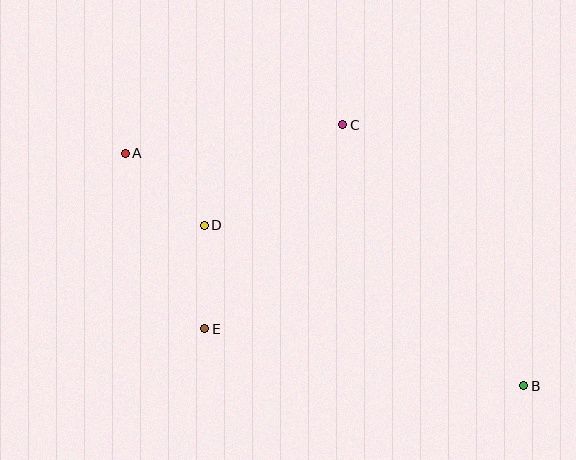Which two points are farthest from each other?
Points A and B are farthest from each other.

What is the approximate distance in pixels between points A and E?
The distance between A and E is approximately 193 pixels.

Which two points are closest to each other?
Points D and E are closest to each other.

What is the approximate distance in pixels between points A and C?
The distance between A and C is approximately 219 pixels.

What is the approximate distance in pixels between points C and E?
The distance between C and E is approximately 246 pixels.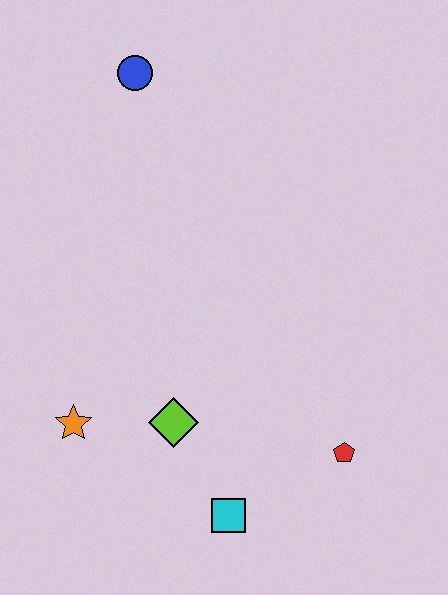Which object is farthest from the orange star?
The blue circle is farthest from the orange star.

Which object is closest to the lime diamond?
The orange star is closest to the lime diamond.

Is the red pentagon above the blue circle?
No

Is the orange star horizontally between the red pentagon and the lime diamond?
No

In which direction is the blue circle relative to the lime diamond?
The blue circle is above the lime diamond.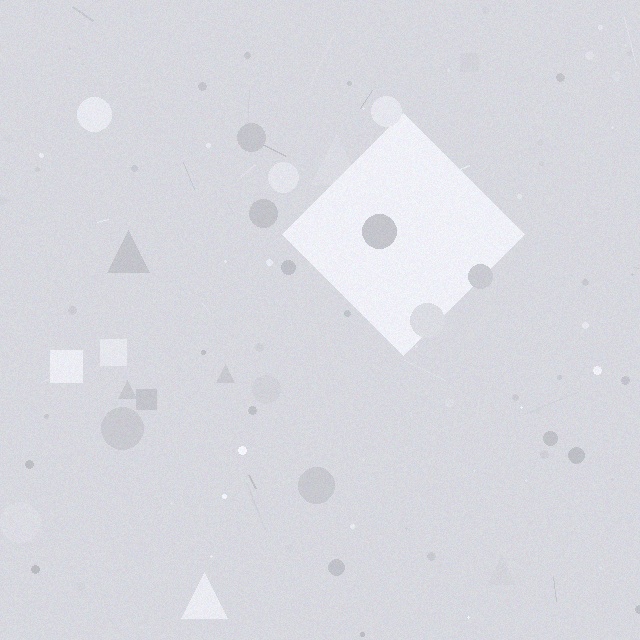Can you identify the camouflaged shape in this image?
The camouflaged shape is a diamond.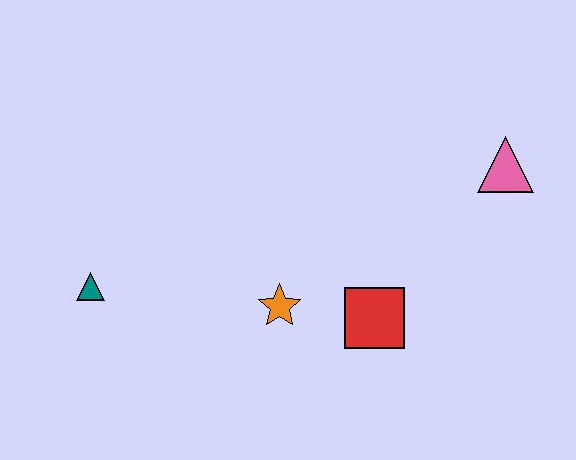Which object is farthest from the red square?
The teal triangle is farthest from the red square.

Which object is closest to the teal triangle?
The orange star is closest to the teal triangle.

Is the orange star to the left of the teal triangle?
No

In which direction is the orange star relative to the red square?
The orange star is to the left of the red square.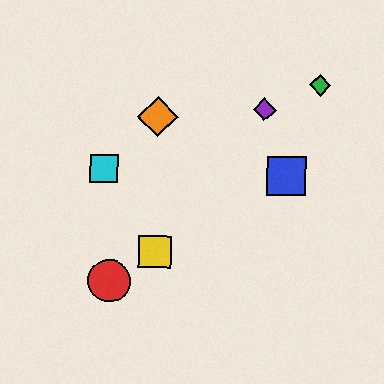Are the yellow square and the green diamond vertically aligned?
No, the yellow square is at x≈155 and the green diamond is at x≈320.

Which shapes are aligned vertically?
The yellow square, the orange diamond are aligned vertically.